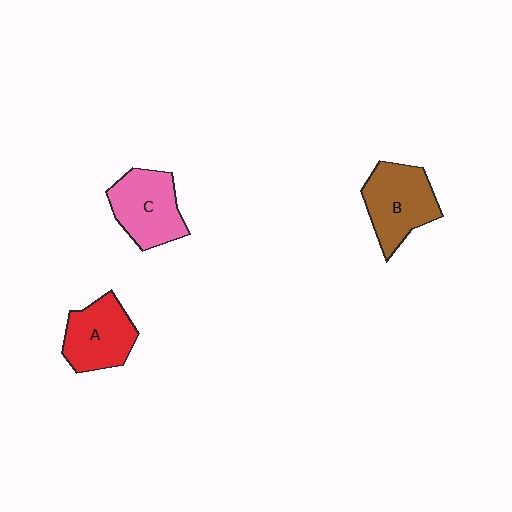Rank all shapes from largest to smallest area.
From largest to smallest: B (brown), C (pink), A (red).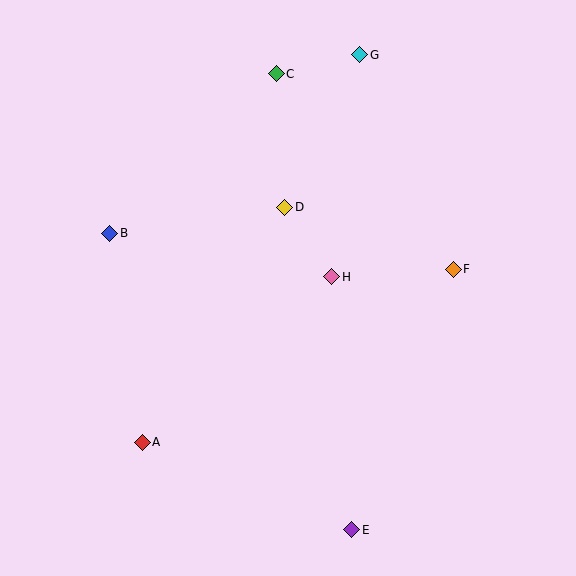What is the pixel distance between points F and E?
The distance between F and E is 280 pixels.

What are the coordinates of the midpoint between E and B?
The midpoint between E and B is at (231, 382).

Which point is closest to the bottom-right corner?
Point E is closest to the bottom-right corner.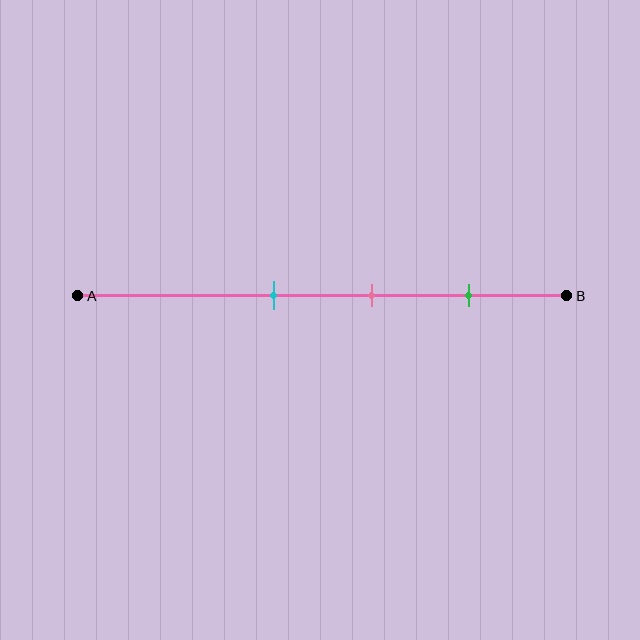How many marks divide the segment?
There are 3 marks dividing the segment.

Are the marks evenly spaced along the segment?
Yes, the marks are approximately evenly spaced.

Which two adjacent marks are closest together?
The cyan and pink marks are the closest adjacent pair.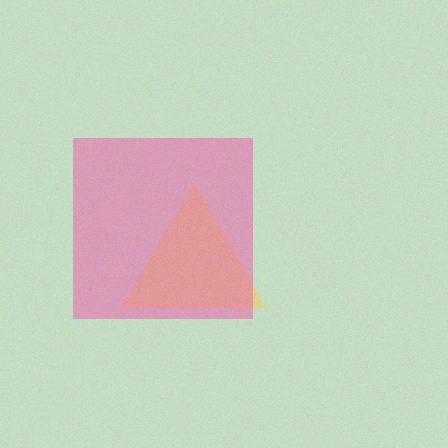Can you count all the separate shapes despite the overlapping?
Yes, there are 2 separate shapes.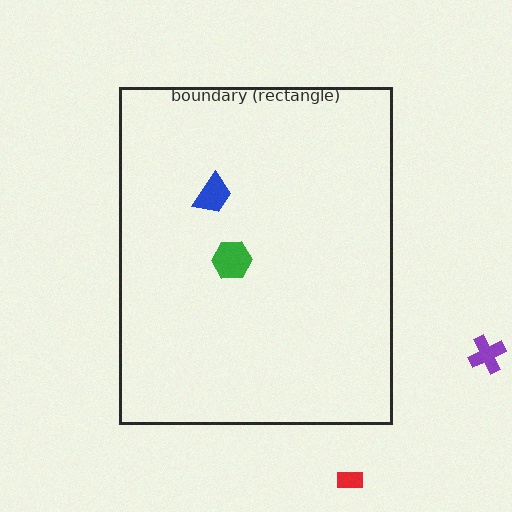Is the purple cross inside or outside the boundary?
Outside.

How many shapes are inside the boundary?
2 inside, 2 outside.